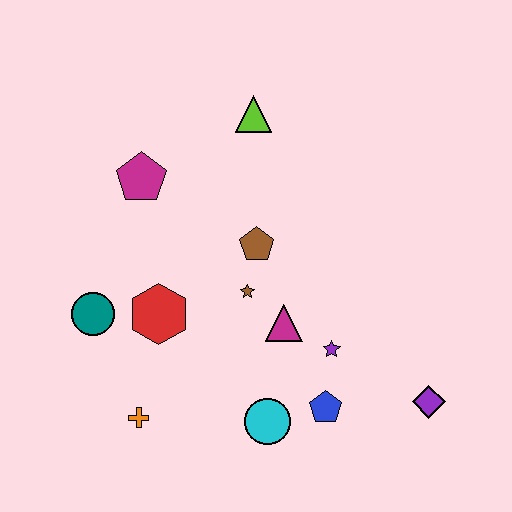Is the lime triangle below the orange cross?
No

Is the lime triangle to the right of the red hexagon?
Yes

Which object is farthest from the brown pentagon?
The purple diamond is farthest from the brown pentagon.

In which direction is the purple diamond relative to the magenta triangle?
The purple diamond is to the right of the magenta triangle.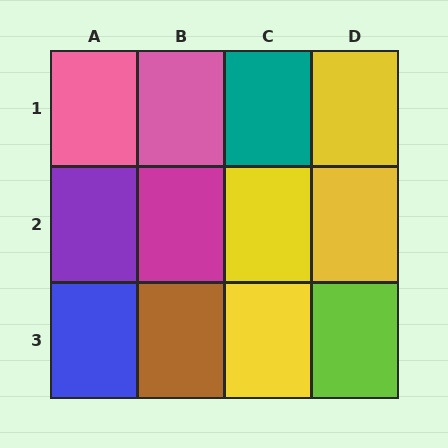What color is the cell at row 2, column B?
Magenta.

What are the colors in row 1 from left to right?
Pink, pink, teal, yellow.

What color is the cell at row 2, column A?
Purple.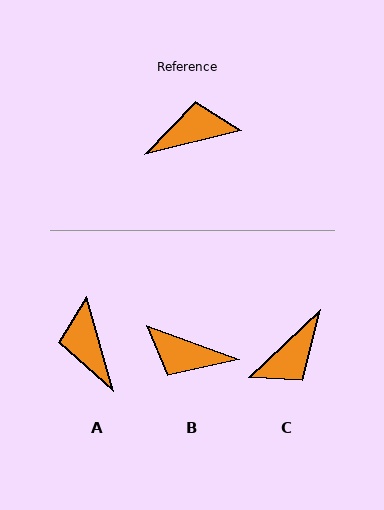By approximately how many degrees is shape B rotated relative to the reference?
Approximately 146 degrees counter-clockwise.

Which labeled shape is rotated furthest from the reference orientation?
C, about 151 degrees away.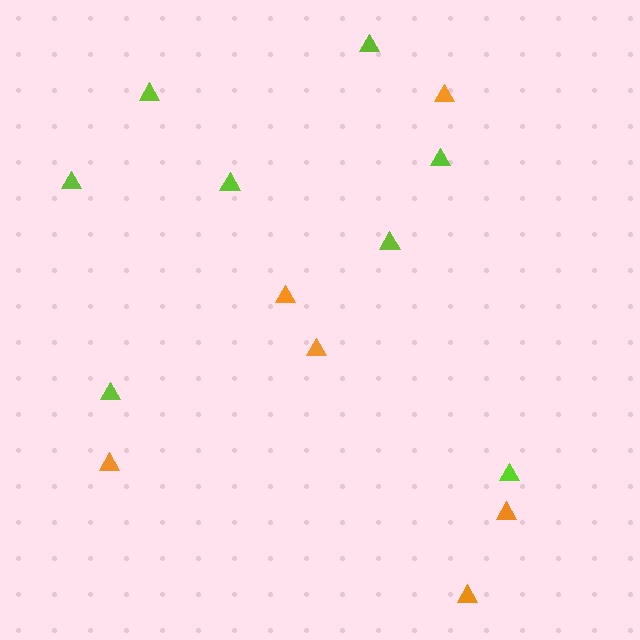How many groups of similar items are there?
There are 2 groups: one group of lime triangles (8) and one group of orange triangles (6).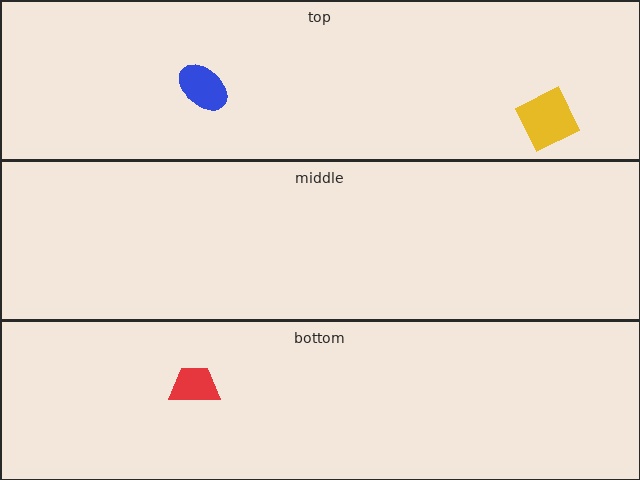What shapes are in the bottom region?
The red trapezoid.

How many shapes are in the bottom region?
1.